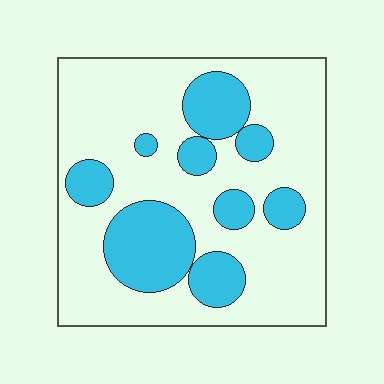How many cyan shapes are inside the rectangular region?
9.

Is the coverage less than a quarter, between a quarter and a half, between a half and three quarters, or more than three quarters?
Between a quarter and a half.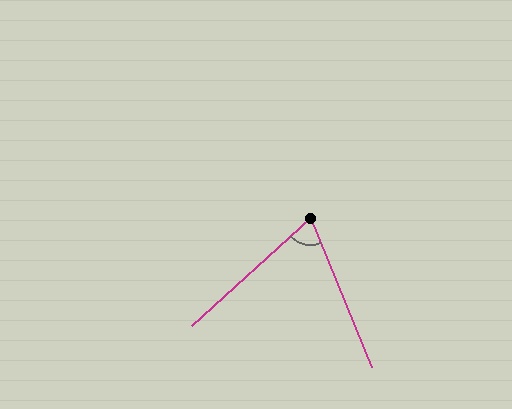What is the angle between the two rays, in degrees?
Approximately 70 degrees.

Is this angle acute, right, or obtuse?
It is acute.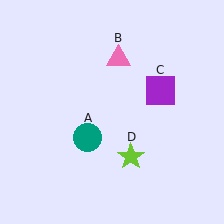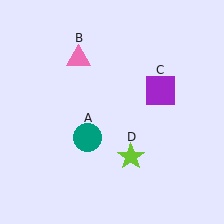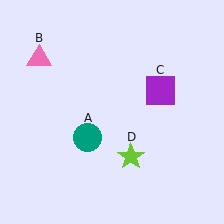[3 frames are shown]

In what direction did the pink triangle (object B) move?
The pink triangle (object B) moved left.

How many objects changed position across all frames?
1 object changed position: pink triangle (object B).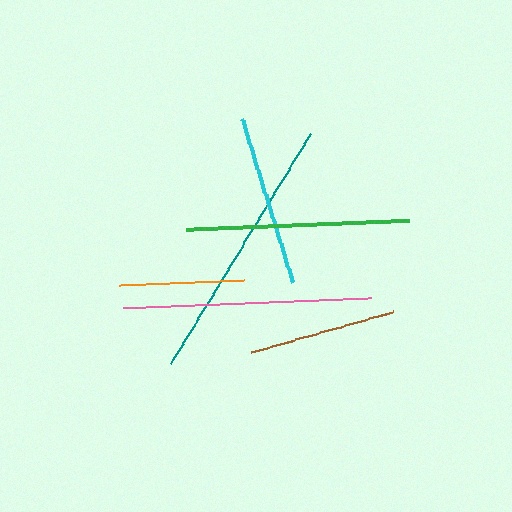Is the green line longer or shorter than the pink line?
The pink line is longer than the green line.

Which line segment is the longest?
The teal line is the longest at approximately 268 pixels.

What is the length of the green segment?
The green segment is approximately 224 pixels long.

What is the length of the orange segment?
The orange segment is approximately 125 pixels long.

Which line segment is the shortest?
The orange line is the shortest at approximately 125 pixels.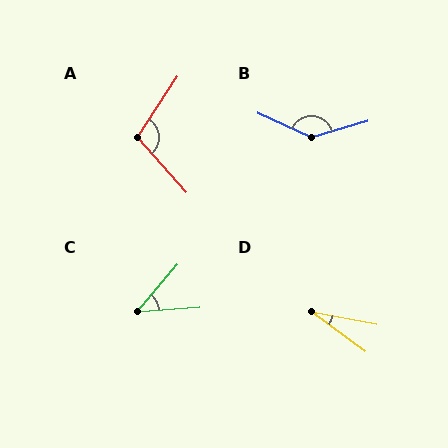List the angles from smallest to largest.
D (25°), C (45°), A (105°), B (140°).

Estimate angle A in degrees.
Approximately 105 degrees.